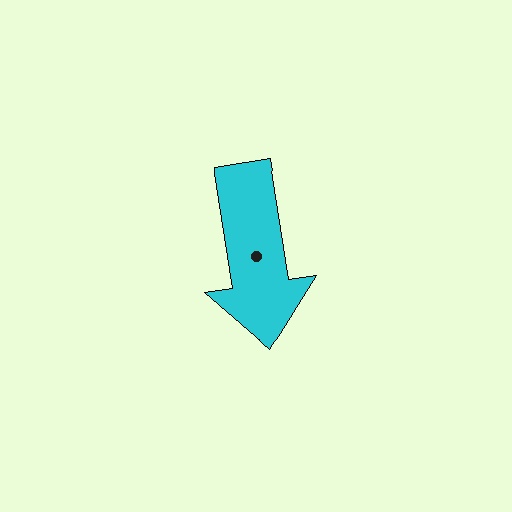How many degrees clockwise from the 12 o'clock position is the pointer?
Approximately 171 degrees.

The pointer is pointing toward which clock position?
Roughly 6 o'clock.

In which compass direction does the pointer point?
South.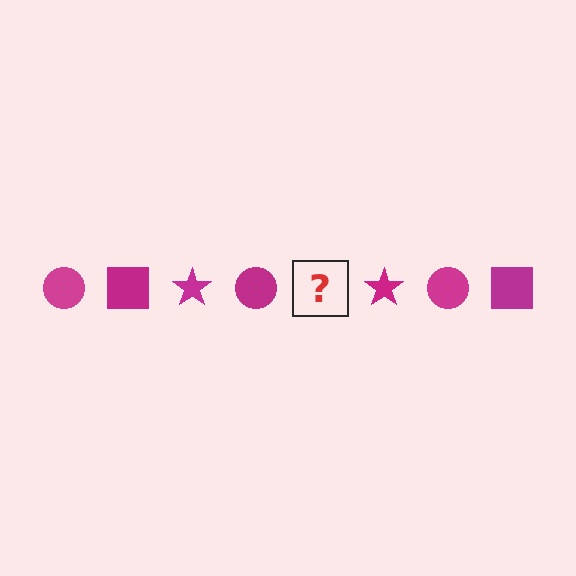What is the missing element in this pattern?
The missing element is a magenta square.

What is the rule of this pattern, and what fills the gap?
The rule is that the pattern cycles through circle, square, star shapes in magenta. The gap should be filled with a magenta square.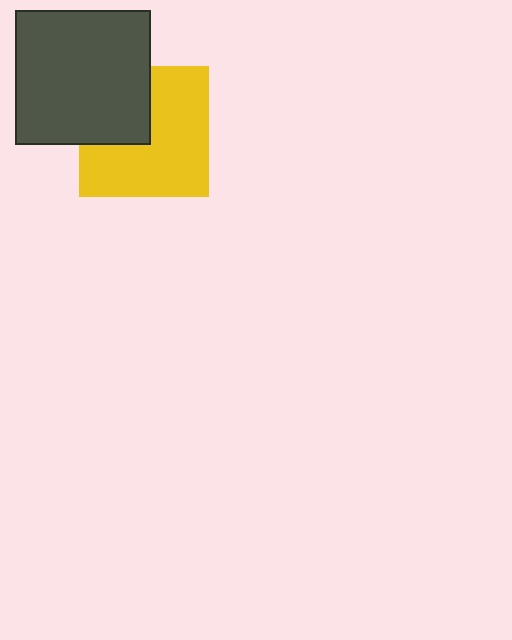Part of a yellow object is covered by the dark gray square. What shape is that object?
It is a square.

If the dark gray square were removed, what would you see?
You would see the complete yellow square.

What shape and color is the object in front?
The object in front is a dark gray square.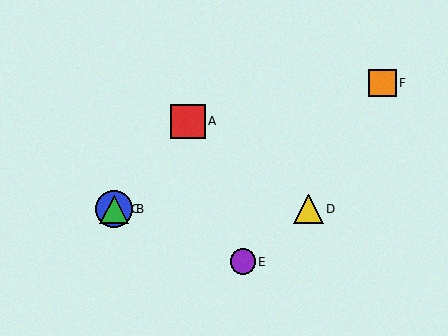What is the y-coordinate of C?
Object C is at y≈209.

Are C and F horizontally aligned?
No, C is at y≈209 and F is at y≈83.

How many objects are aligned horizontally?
3 objects (B, C, D) are aligned horizontally.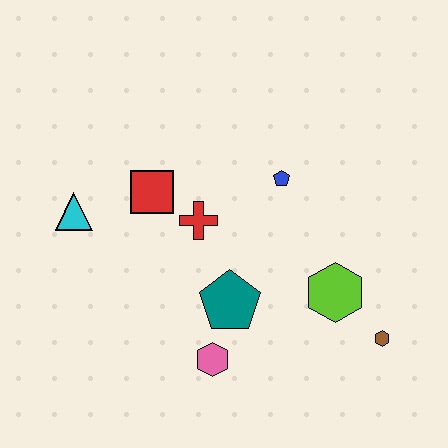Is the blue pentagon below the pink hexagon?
No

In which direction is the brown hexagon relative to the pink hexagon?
The brown hexagon is to the right of the pink hexagon.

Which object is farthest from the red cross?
The brown hexagon is farthest from the red cross.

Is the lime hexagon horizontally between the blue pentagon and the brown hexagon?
Yes